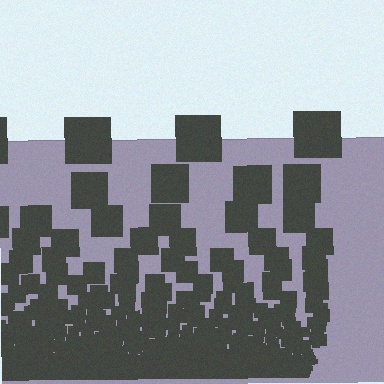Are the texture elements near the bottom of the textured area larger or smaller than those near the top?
Smaller. The gradient is inverted — elements near the bottom are smaller and denser.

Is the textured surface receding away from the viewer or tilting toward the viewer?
The surface appears to tilt toward the viewer. Texture elements get larger and sparser toward the top.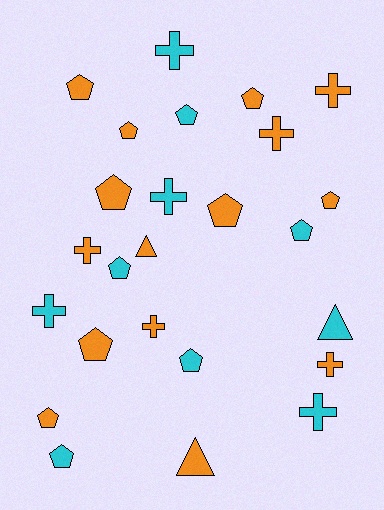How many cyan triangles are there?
There is 1 cyan triangle.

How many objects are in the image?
There are 25 objects.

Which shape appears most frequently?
Pentagon, with 13 objects.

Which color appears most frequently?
Orange, with 15 objects.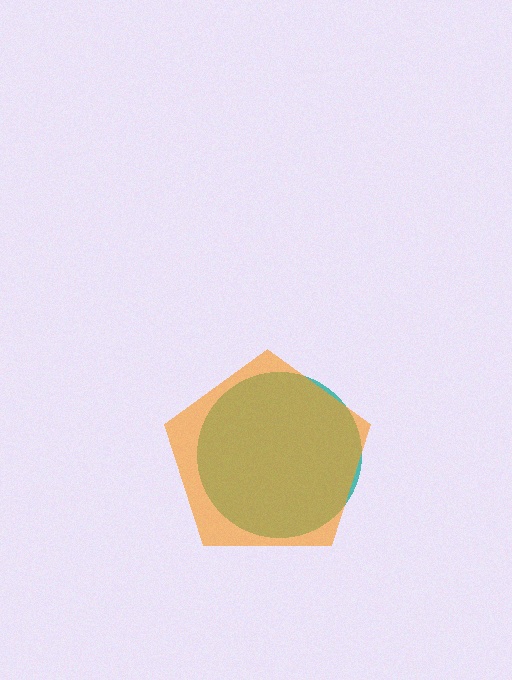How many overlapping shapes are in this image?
There are 2 overlapping shapes in the image.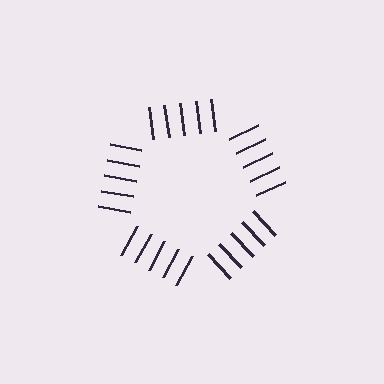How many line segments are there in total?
25 — 5 along each of the 5 edges.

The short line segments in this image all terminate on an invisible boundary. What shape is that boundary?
An illusory pentagon — the line segments terminate on its edges but no continuous stroke is drawn.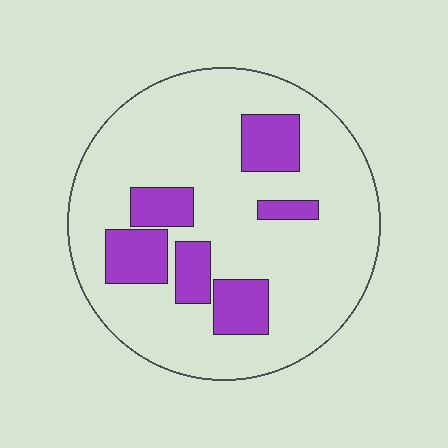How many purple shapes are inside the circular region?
6.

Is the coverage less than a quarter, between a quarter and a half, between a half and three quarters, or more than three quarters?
Less than a quarter.